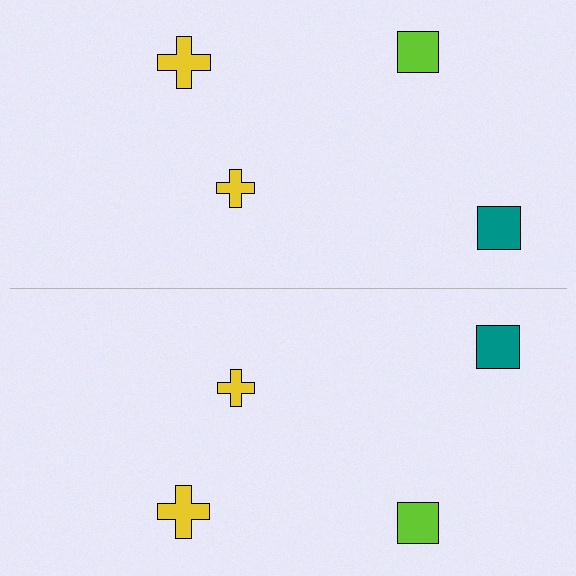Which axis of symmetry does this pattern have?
The pattern has a horizontal axis of symmetry running through the center of the image.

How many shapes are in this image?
There are 8 shapes in this image.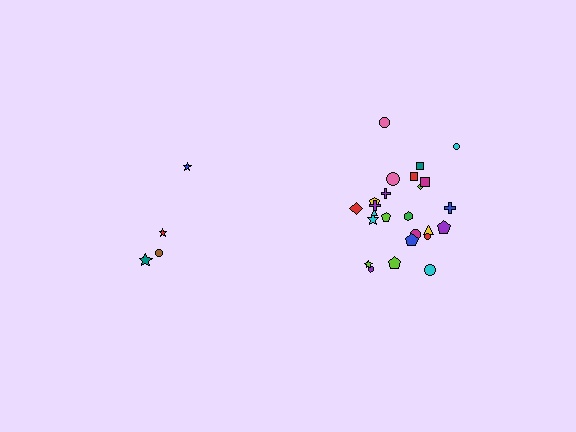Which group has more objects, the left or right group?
The right group.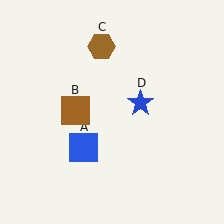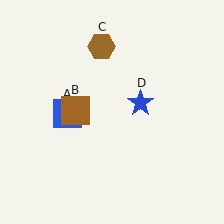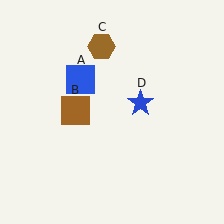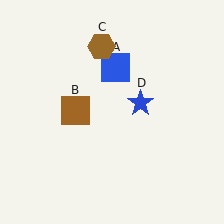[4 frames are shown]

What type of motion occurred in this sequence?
The blue square (object A) rotated clockwise around the center of the scene.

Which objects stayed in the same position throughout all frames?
Brown square (object B) and brown hexagon (object C) and blue star (object D) remained stationary.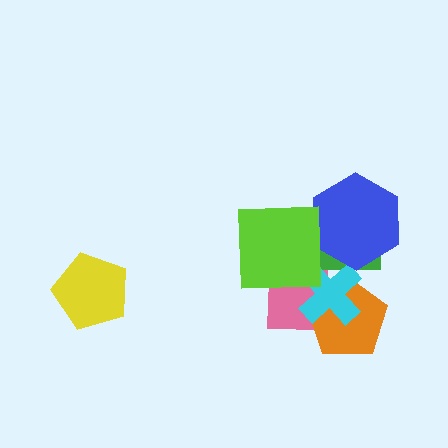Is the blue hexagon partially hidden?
No, no other shape covers it.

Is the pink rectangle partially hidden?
Yes, it is partially covered by another shape.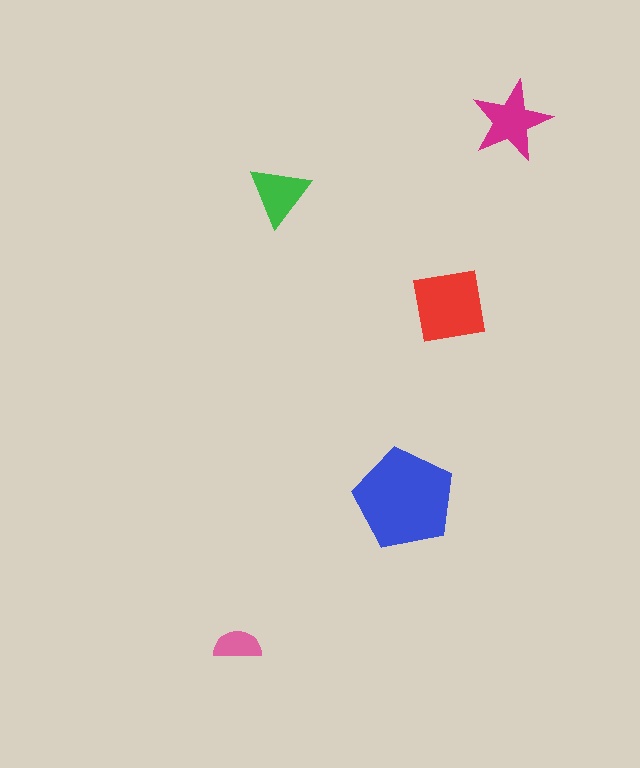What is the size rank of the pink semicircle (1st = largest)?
5th.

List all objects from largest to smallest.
The blue pentagon, the red square, the magenta star, the green triangle, the pink semicircle.